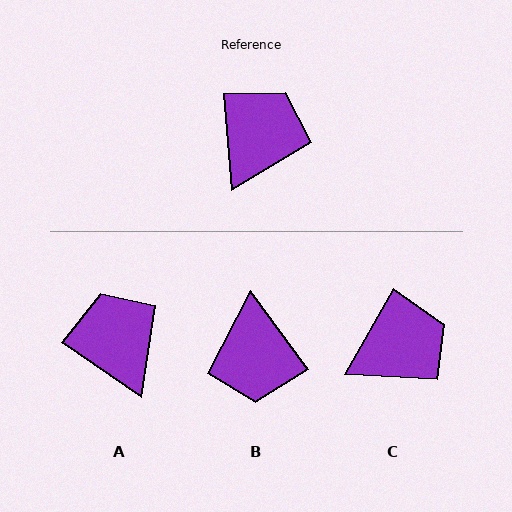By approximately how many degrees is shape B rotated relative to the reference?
Approximately 148 degrees clockwise.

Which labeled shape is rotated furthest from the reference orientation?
B, about 148 degrees away.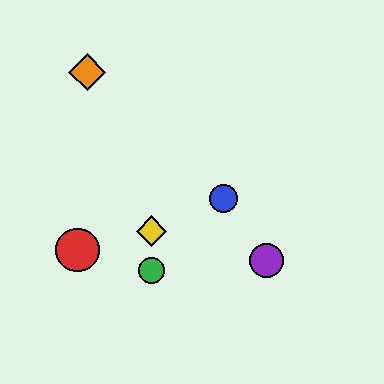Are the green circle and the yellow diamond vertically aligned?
Yes, both are at x≈152.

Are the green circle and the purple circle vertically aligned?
No, the green circle is at x≈152 and the purple circle is at x≈266.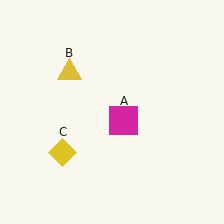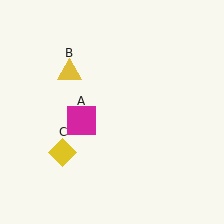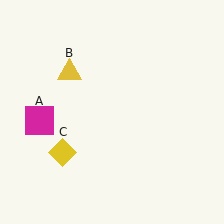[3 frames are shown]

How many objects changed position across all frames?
1 object changed position: magenta square (object A).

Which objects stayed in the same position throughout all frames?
Yellow triangle (object B) and yellow diamond (object C) remained stationary.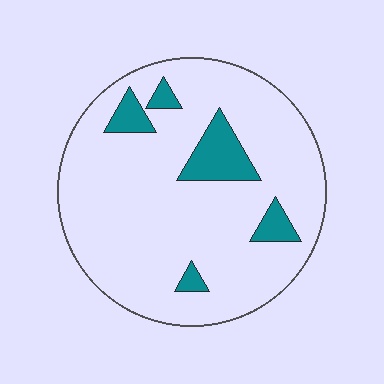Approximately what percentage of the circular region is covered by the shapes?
Approximately 10%.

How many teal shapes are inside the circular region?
5.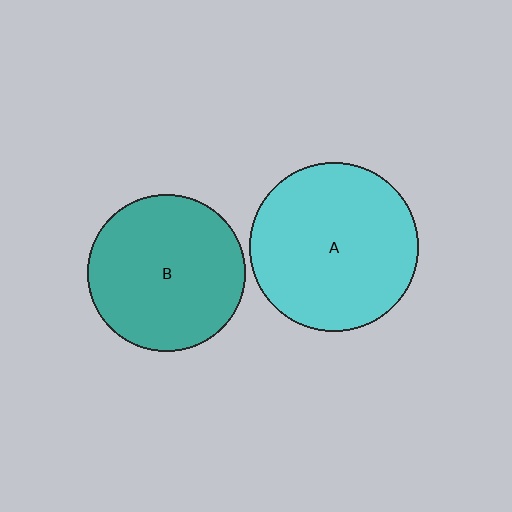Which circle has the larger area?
Circle A (cyan).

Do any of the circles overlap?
No, none of the circles overlap.